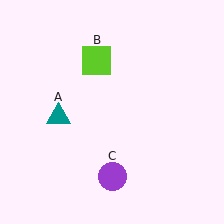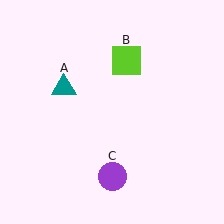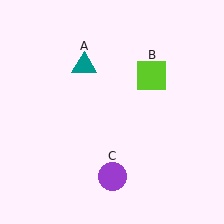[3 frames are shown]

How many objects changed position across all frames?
2 objects changed position: teal triangle (object A), lime square (object B).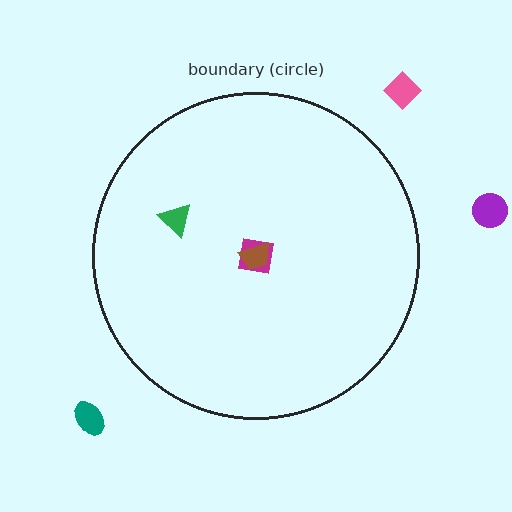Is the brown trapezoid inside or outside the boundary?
Inside.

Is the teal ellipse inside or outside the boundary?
Outside.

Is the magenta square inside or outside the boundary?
Inside.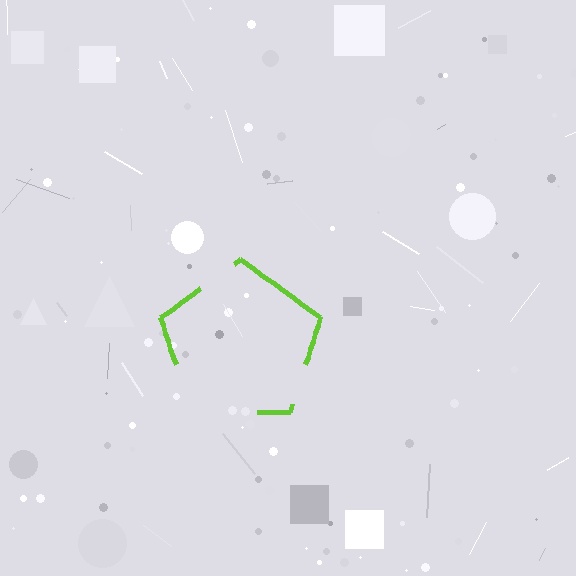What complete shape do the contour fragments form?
The contour fragments form a pentagon.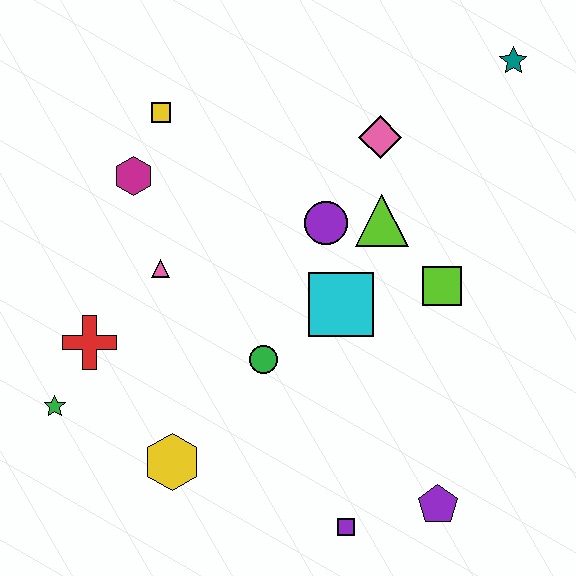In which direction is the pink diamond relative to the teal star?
The pink diamond is to the left of the teal star.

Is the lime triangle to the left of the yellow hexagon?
No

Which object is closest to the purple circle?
The lime triangle is closest to the purple circle.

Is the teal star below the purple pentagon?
No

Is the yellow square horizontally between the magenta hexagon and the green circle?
Yes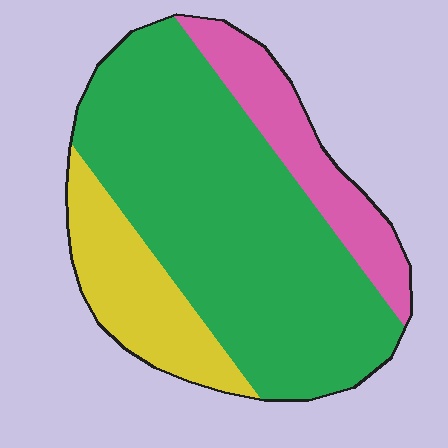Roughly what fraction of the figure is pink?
Pink takes up between a sixth and a third of the figure.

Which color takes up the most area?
Green, at roughly 65%.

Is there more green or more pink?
Green.